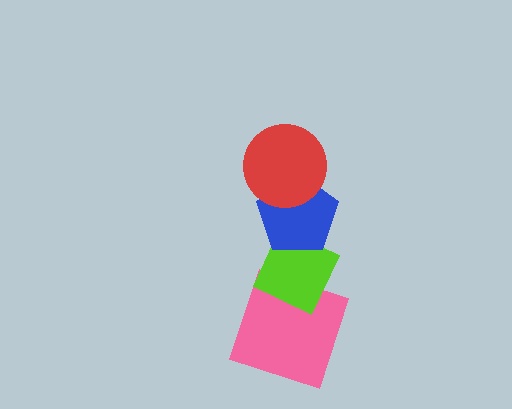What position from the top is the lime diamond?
The lime diamond is 3rd from the top.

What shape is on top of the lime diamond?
The blue pentagon is on top of the lime diamond.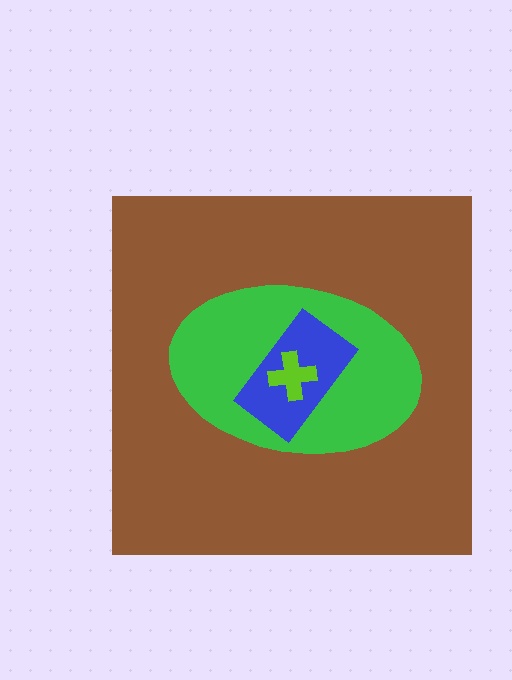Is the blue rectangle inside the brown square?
Yes.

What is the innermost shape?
The lime cross.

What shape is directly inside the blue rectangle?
The lime cross.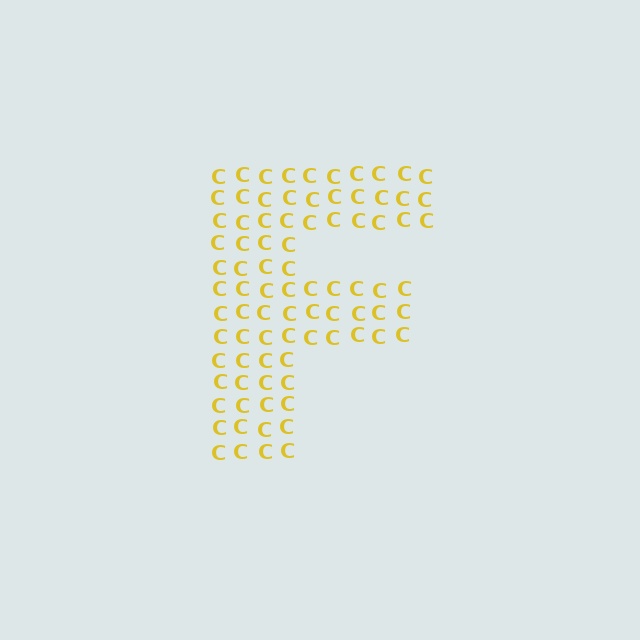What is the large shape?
The large shape is the letter F.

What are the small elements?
The small elements are letter C's.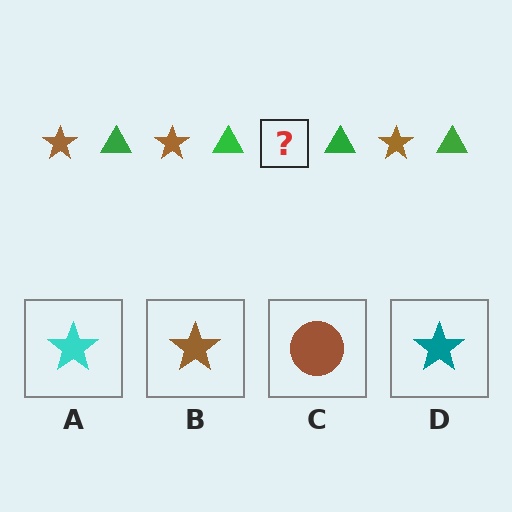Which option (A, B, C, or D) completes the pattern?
B.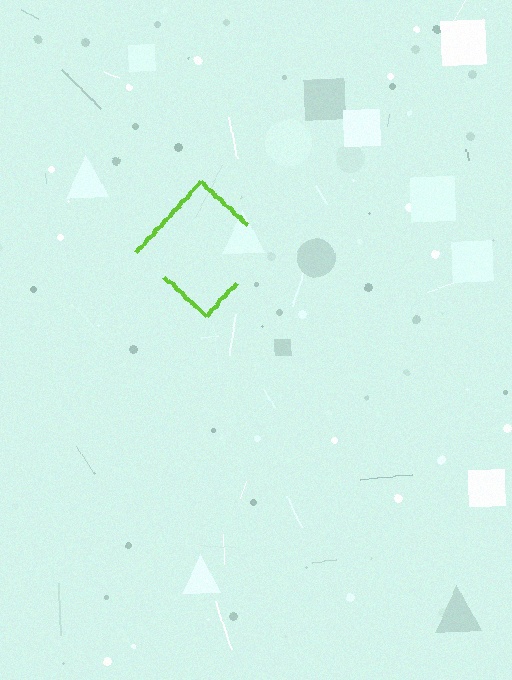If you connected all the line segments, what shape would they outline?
They would outline a diamond.